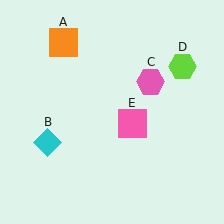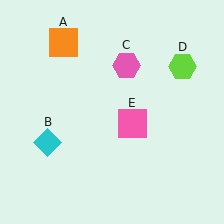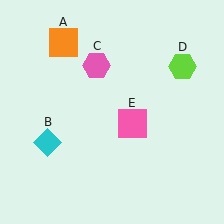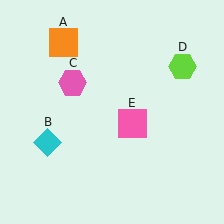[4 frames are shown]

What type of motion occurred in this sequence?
The pink hexagon (object C) rotated counterclockwise around the center of the scene.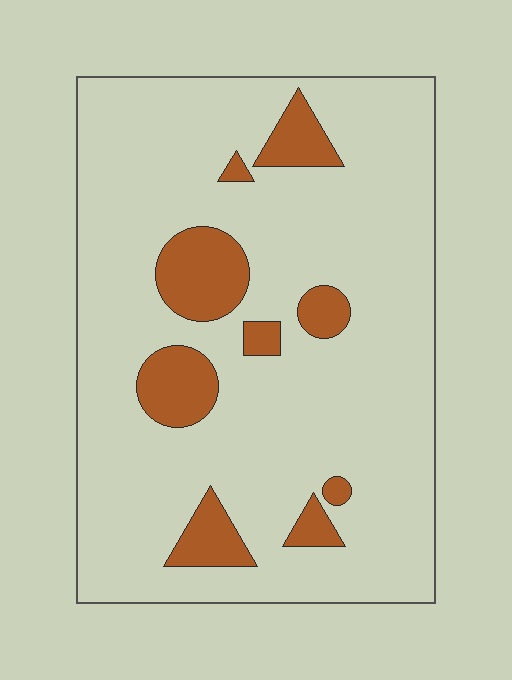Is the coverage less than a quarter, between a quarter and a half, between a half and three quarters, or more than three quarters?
Less than a quarter.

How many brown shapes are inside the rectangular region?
9.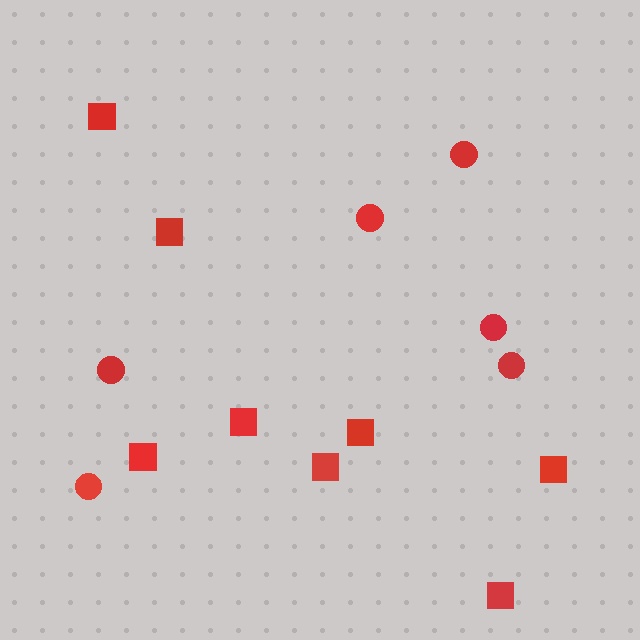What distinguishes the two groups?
There are 2 groups: one group of squares (8) and one group of circles (6).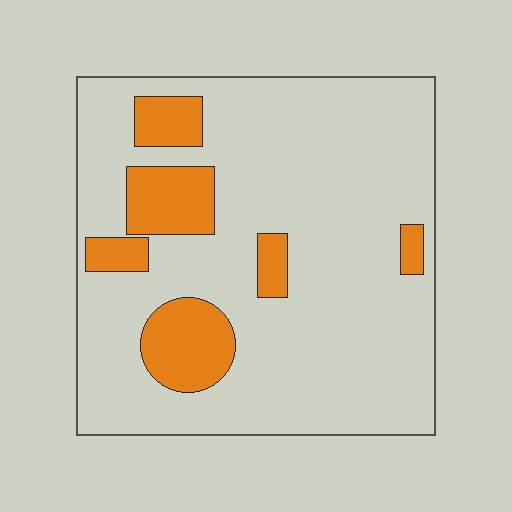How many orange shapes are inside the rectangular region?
6.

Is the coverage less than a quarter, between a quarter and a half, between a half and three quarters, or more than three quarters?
Less than a quarter.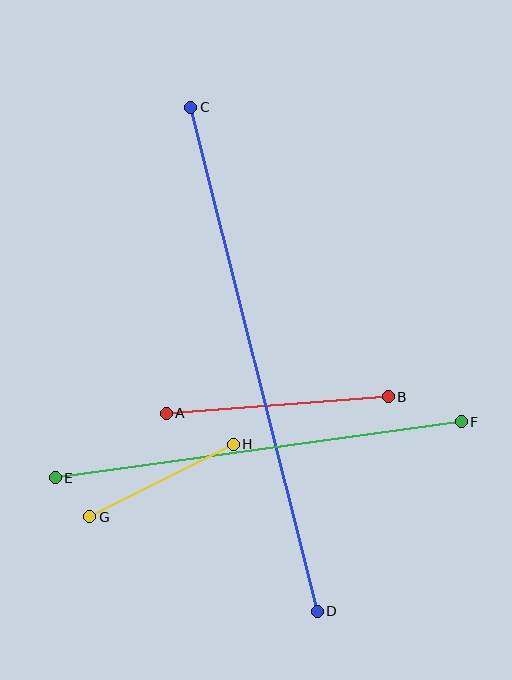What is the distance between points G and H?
The distance is approximately 161 pixels.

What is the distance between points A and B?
The distance is approximately 223 pixels.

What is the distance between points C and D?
The distance is approximately 520 pixels.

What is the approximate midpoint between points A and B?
The midpoint is at approximately (277, 405) pixels.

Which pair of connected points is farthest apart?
Points C and D are farthest apart.